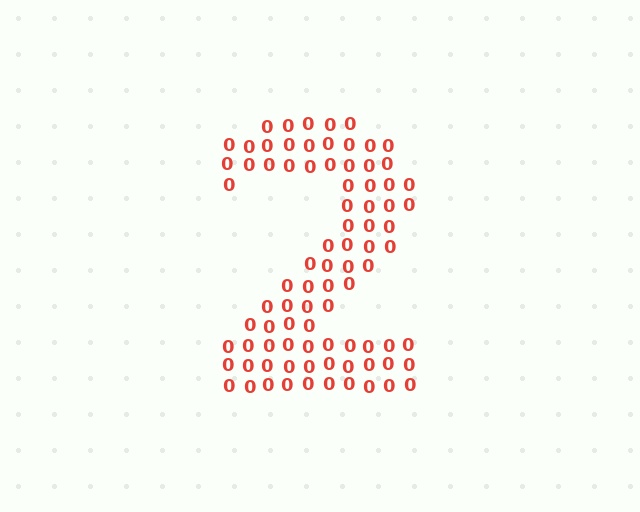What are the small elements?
The small elements are digit 0's.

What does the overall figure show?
The overall figure shows the digit 2.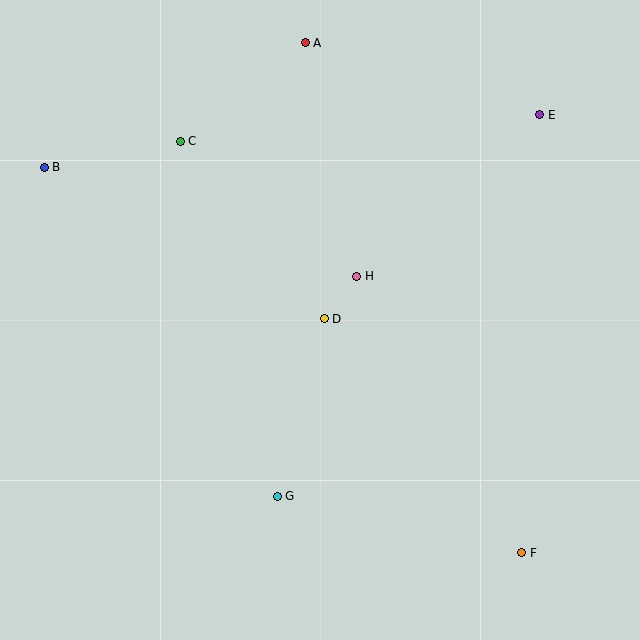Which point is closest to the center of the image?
Point D at (324, 319) is closest to the center.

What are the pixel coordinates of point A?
Point A is at (305, 43).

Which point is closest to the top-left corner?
Point B is closest to the top-left corner.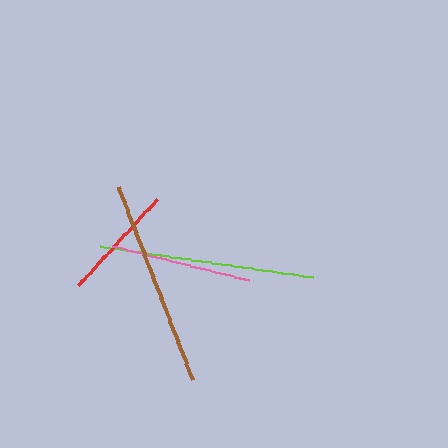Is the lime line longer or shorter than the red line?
The lime line is longer than the red line.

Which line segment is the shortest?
The red line is the shortest at approximately 118 pixels.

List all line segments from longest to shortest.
From longest to shortest: lime, brown, pink, red.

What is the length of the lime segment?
The lime segment is approximately 215 pixels long.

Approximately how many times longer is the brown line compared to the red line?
The brown line is approximately 1.7 times the length of the red line.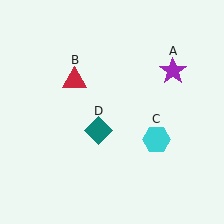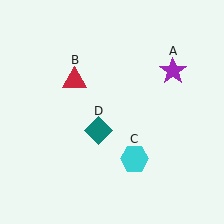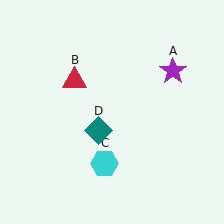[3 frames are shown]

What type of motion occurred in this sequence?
The cyan hexagon (object C) rotated clockwise around the center of the scene.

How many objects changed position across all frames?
1 object changed position: cyan hexagon (object C).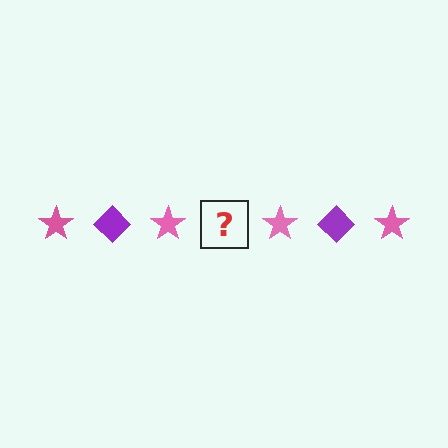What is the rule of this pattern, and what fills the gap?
The rule is that the pattern alternates between pink star and purple diamond. The gap should be filled with a purple diamond.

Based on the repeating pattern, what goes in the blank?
The blank should be a purple diamond.